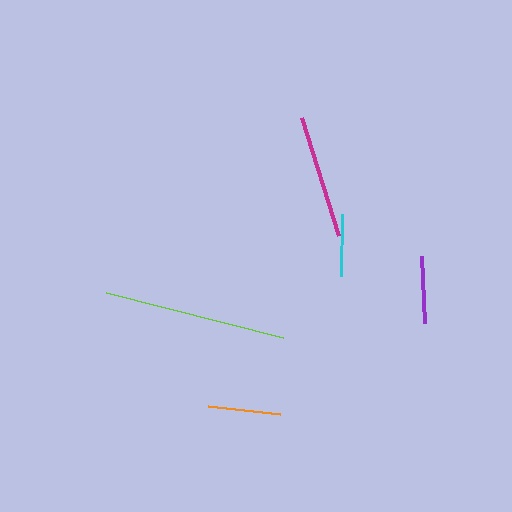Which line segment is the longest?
The lime line is the longest at approximately 182 pixels.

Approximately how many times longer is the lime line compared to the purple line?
The lime line is approximately 2.7 times the length of the purple line.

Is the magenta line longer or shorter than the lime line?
The lime line is longer than the magenta line.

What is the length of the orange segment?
The orange segment is approximately 72 pixels long.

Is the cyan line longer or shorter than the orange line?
The orange line is longer than the cyan line.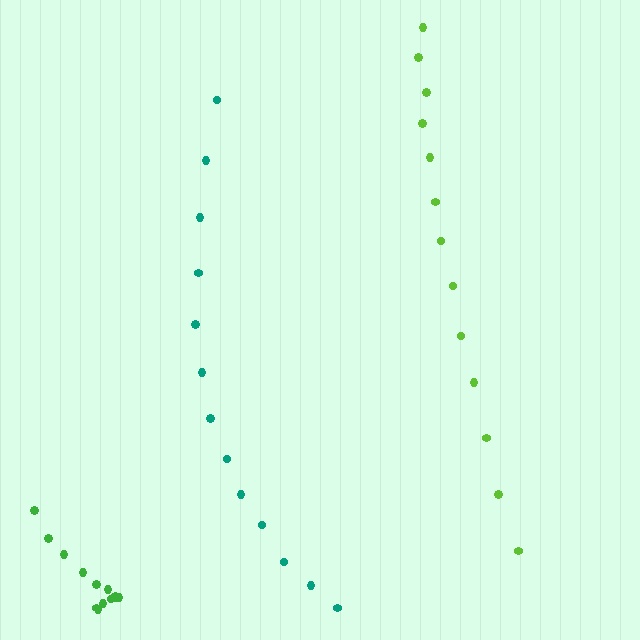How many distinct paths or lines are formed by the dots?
There are 3 distinct paths.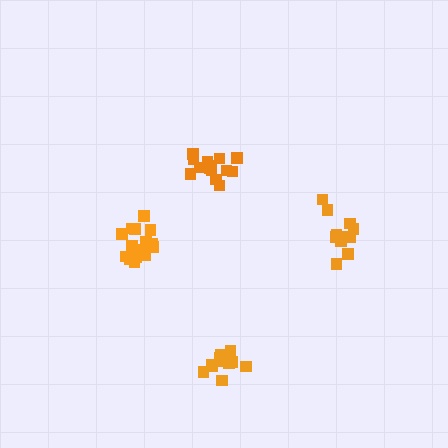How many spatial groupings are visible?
There are 4 spatial groupings.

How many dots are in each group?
Group 1: 17 dots, Group 2: 14 dots, Group 3: 11 dots, Group 4: 11 dots (53 total).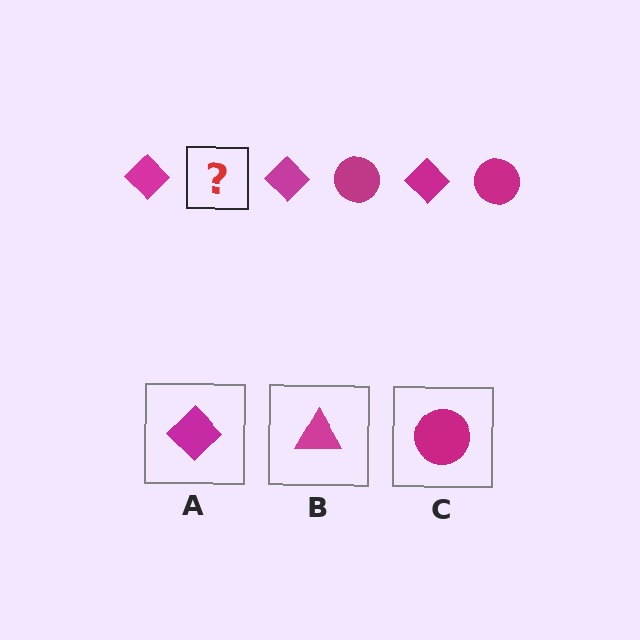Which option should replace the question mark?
Option C.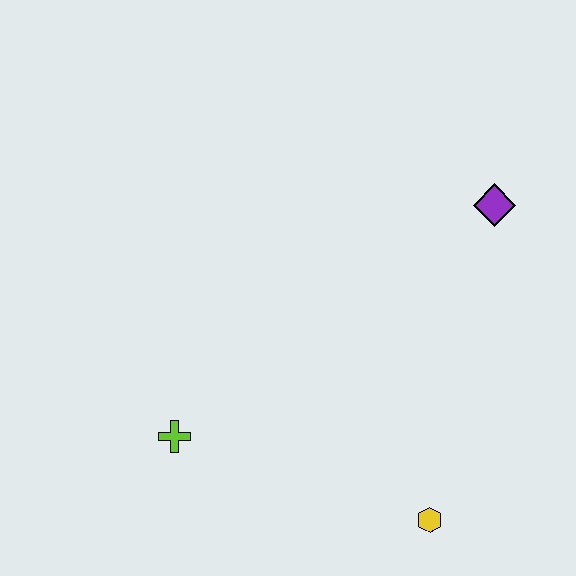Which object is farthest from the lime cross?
The purple diamond is farthest from the lime cross.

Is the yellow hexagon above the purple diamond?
No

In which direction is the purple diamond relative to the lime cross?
The purple diamond is to the right of the lime cross.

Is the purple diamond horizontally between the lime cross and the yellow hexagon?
No